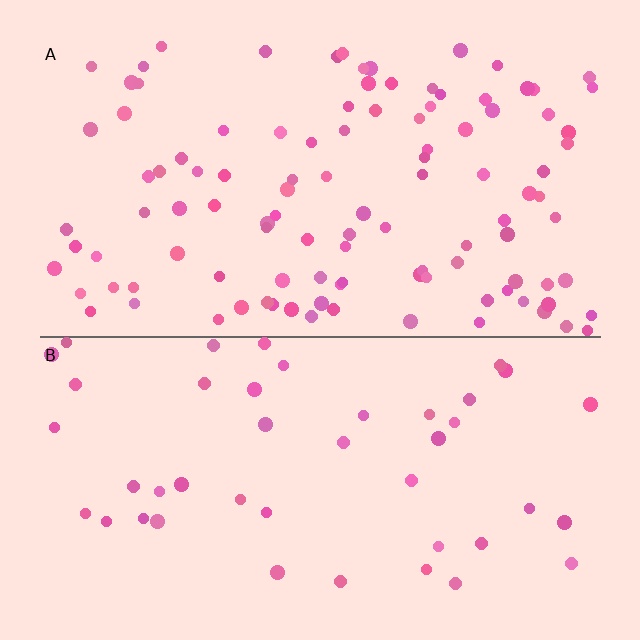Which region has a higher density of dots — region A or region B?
A (the top).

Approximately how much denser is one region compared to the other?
Approximately 2.5× — region A over region B.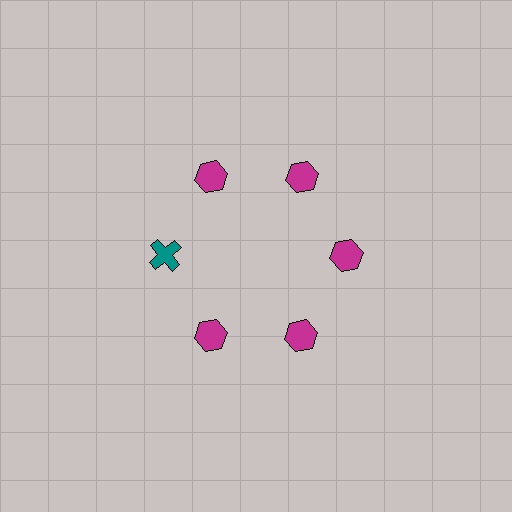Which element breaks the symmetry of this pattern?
The teal cross at roughly the 9 o'clock position breaks the symmetry. All other shapes are magenta hexagons.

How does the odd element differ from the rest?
It differs in both color (teal instead of magenta) and shape (cross instead of hexagon).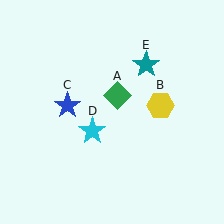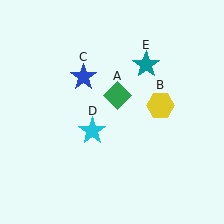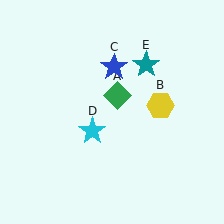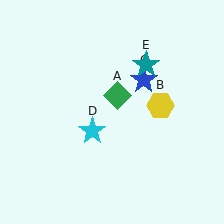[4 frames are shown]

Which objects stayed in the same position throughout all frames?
Green diamond (object A) and yellow hexagon (object B) and cyan star (object D) and teal star (object E) remained stationary.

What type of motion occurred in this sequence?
The blue star (object C) rotated clockwise around the center of the scene.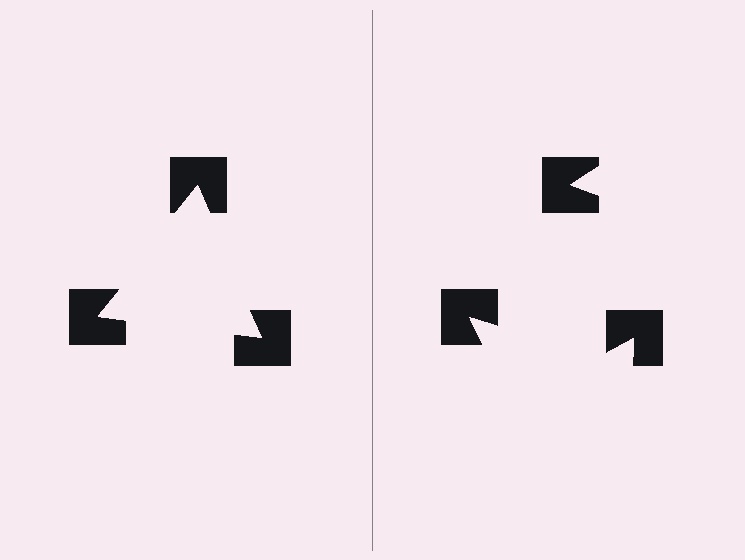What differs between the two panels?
The notched squares are positioned identically on both sides; only the wedge orientations differ. On the left they align to a triangle; on the right they are misaligned.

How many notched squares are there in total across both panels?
6 — 3 on each side.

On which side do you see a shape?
An illusory triangle appears on the left side. On the right side the wedge cuts are rotated, so no coherent shape forms.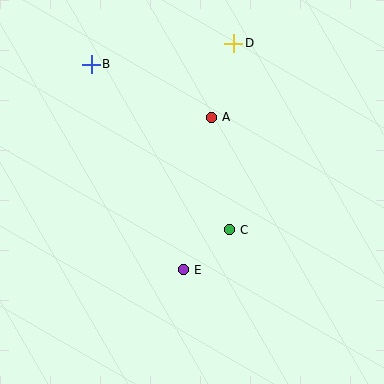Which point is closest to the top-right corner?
Point D is closest to the top-right corner.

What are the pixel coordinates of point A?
Point A is at (211, 117).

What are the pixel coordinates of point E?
Point E is at (183, 270).